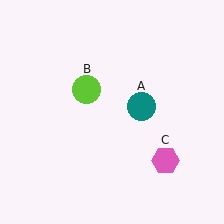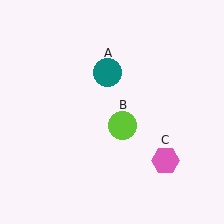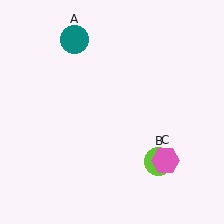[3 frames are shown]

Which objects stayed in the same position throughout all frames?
Pink hexagon (object C) remained stationary.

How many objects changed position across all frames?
2 objects changed position: teal circle (object A), lime circle (object B).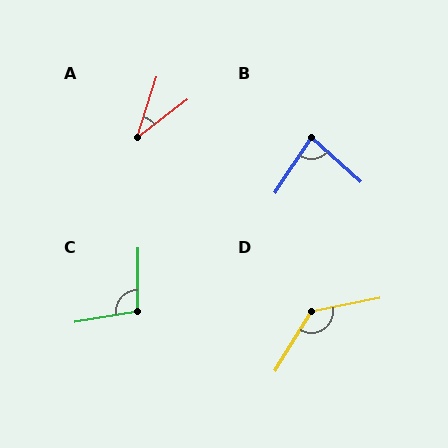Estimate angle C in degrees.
Approximately 100 degrees.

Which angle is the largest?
D, at approximately 132 degrees.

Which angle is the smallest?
A, at approximately 35 degrees.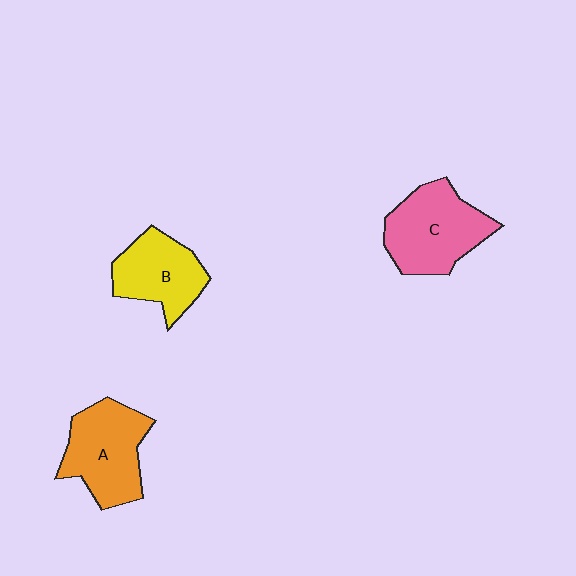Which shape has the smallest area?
Shape B (yellow).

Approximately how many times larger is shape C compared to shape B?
Approximately 1.3 times.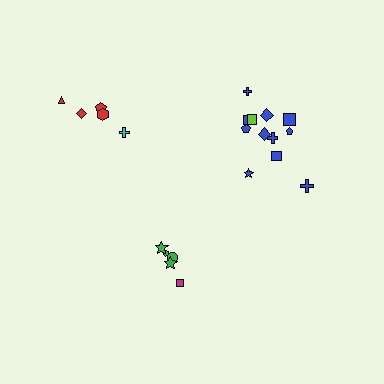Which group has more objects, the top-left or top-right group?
The top-right group.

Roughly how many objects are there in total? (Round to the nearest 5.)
Roughly 20 objects in total.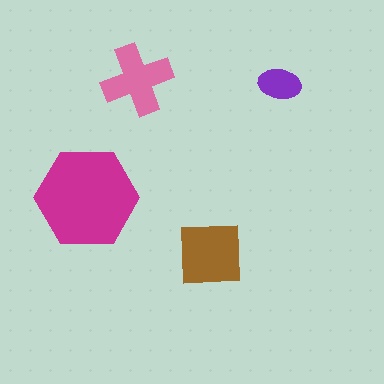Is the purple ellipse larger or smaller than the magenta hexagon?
Smaller.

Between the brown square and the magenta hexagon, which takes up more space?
The magenta hexagon.